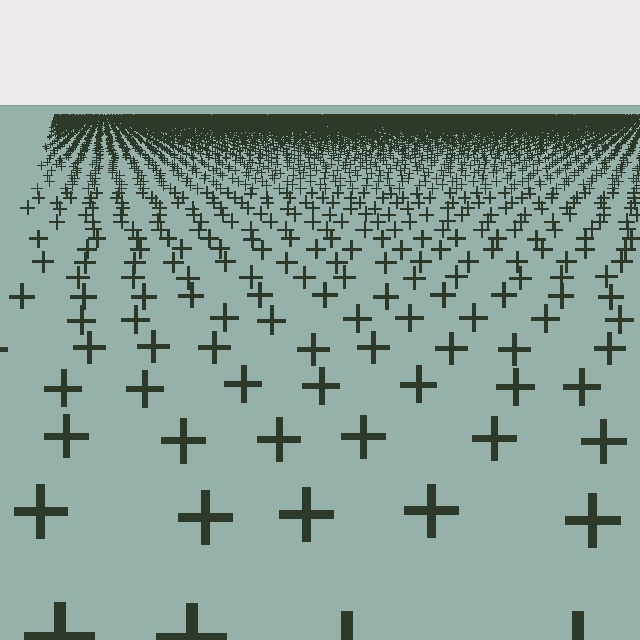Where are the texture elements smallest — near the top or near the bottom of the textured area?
Near the top.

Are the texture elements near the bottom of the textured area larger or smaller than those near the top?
Larger. Near the bottom, elements are closer to the viewer and appear at a bigger on-screen size.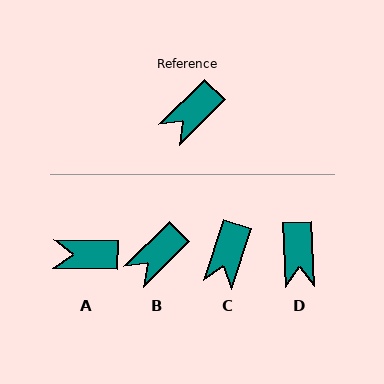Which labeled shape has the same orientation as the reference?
B.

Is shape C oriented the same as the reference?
No, it is off by about 27 degrees.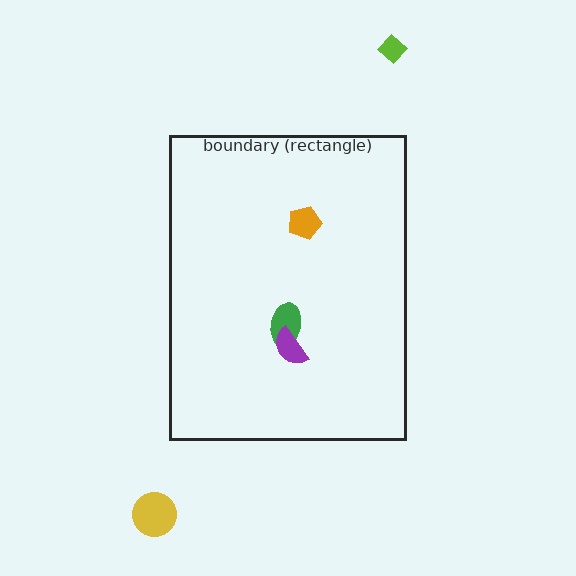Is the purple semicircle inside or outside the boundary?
Inside.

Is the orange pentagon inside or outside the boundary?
Inside.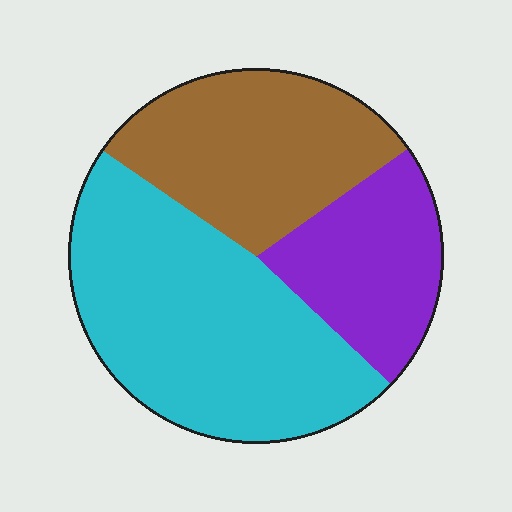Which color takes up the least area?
Purple, at roughly 20%.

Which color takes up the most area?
Cyan, at roughly 45%.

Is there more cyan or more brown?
Cyan.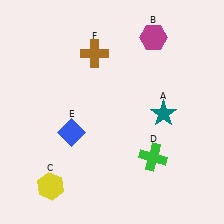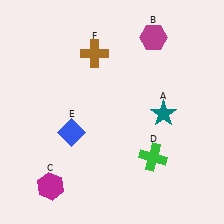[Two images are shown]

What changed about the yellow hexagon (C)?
In Image 1, C is yellow. In Image 2, it changed to magenta.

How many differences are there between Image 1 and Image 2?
There is 1 difference between the two images.